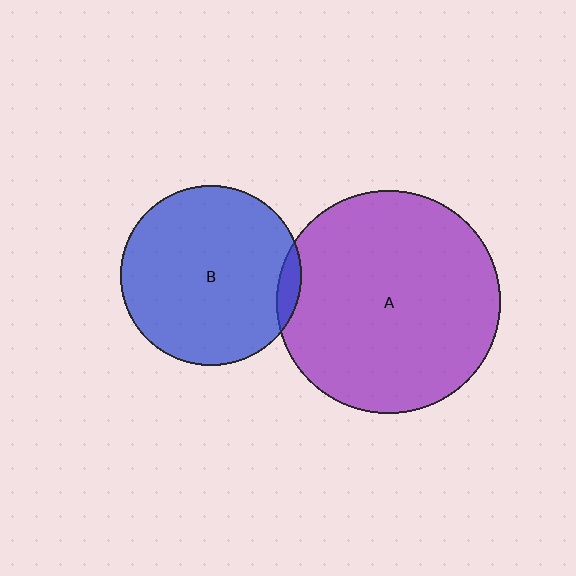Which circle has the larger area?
Circle A (purple).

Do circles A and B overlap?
Yes.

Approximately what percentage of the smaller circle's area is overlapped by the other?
Approximately 5%.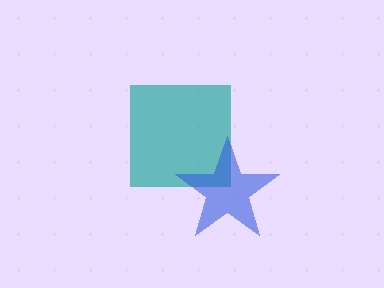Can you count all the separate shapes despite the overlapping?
Yes, there are 2 separate shapes.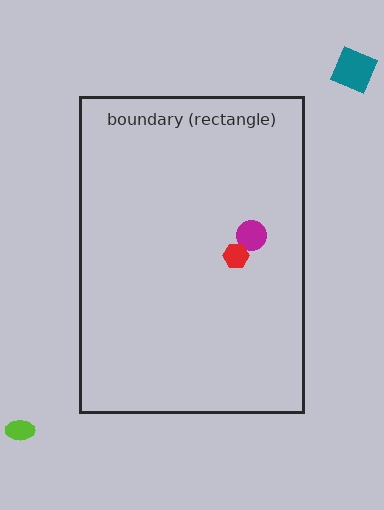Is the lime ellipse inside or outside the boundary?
Outside.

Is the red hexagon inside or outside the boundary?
Inside.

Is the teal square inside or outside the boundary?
Outside.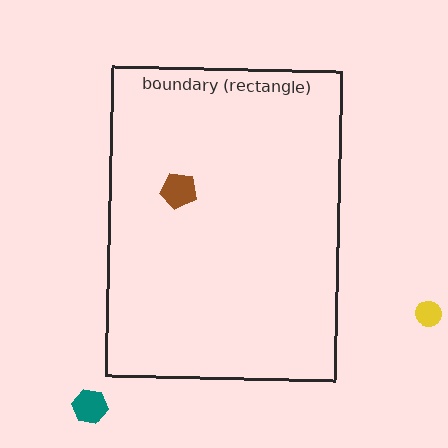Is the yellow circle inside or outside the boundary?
Outside.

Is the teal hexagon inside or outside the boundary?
Outside.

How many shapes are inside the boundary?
1 inside, 2 outside.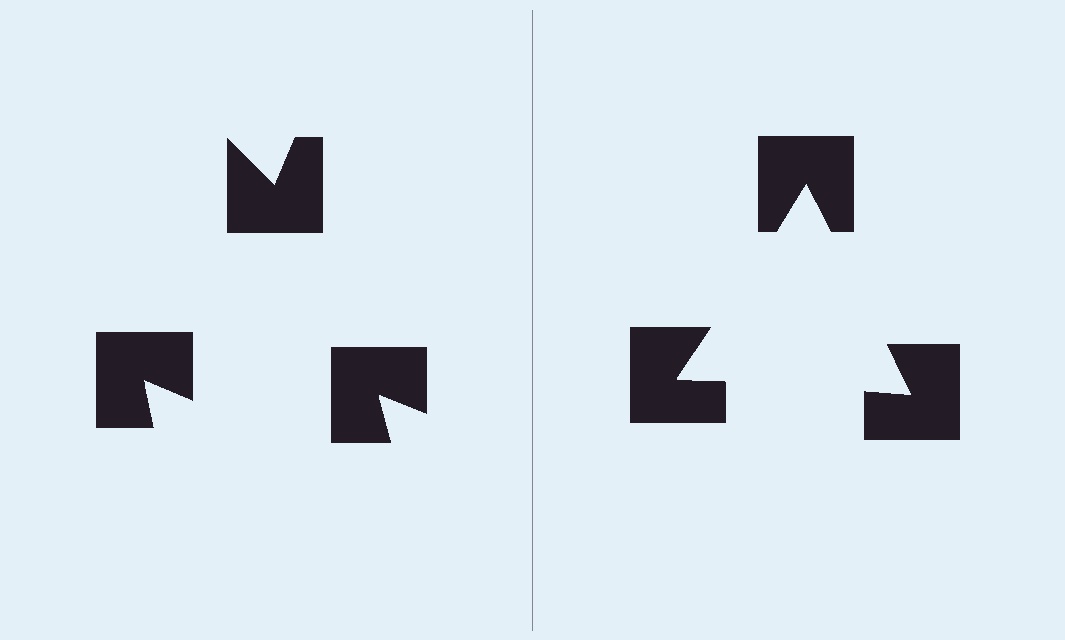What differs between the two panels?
The notched squares are positioned identically on both sides; only the wedge orientations differ. On the right they align to a triangle; on the left they are misaligned.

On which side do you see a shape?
An illusory triangle appears on the right side. On the left side the wedge cuts are rotated, so no coherent shape forms.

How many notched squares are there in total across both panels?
6 — 3 on each side.